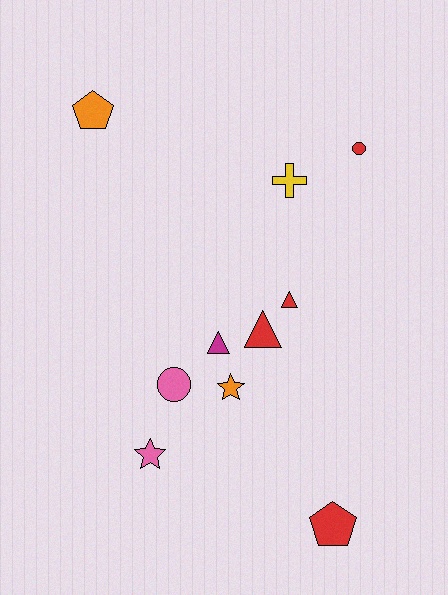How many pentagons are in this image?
There are 2 pentagons.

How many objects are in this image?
There are 10 objects.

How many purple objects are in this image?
There are no purple objects.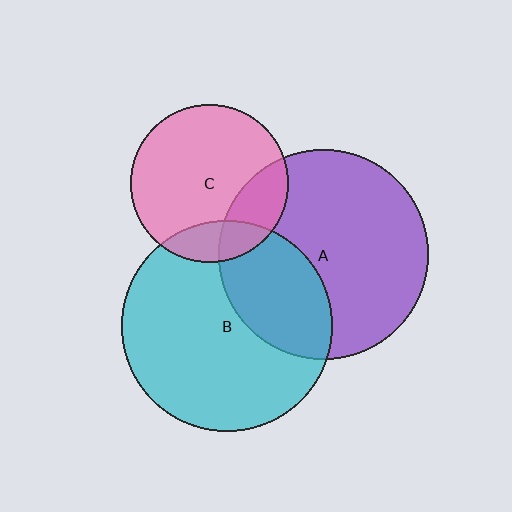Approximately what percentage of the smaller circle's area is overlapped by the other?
Approximately 20%.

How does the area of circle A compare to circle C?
Approximately 1.8 times.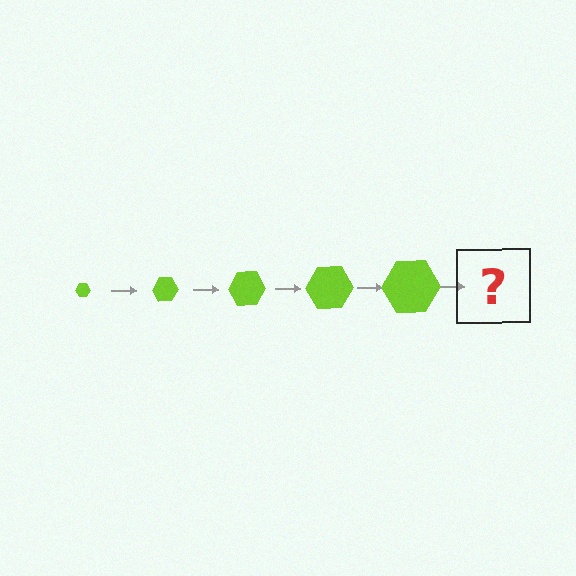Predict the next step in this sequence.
The next step is a lime hexagon, larger than the previous one.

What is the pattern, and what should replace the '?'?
The pattern is that the hexagon gets progressively larger each step. The '?' should be a lime hexagon, larger than the previous one.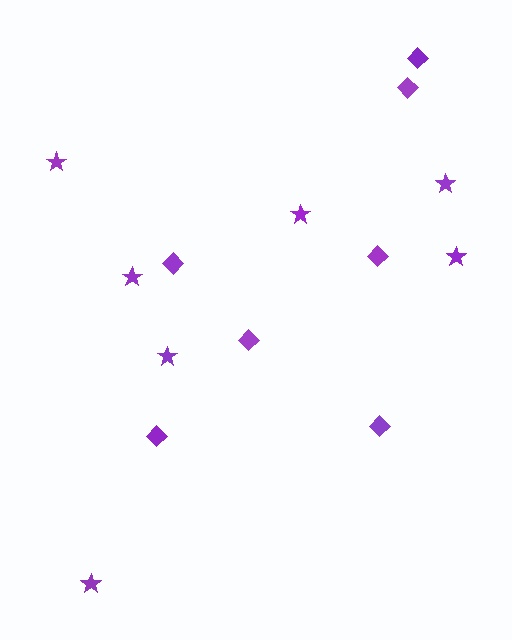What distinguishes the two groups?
There are 2 groups: one group of stars (7) and one group of diamonds (7).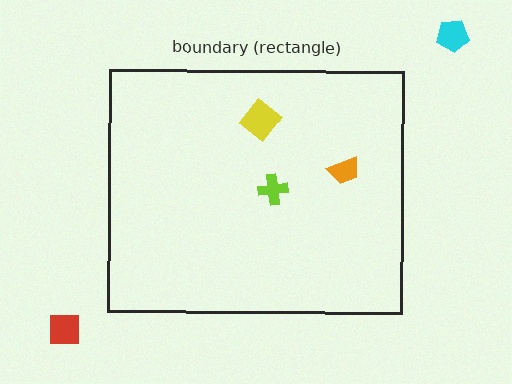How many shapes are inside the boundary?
3 inside, 2 outside.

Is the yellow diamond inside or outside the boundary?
Inside.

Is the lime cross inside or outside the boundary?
Inside.